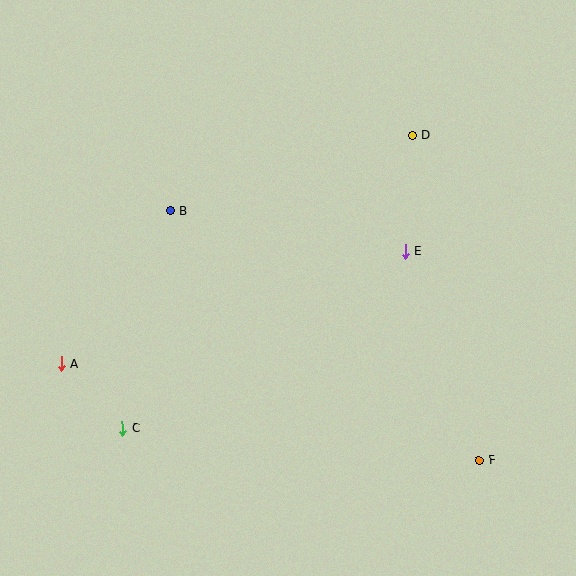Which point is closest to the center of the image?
Point E at (405, 251) is closest to the center.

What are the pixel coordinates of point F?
Point F is at (479, 460).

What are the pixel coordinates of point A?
Point A is at (61, 364).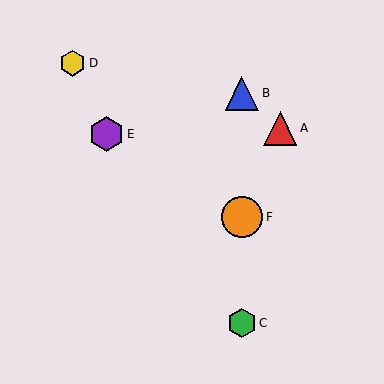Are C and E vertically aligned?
No, C is at x≈242 and E is at x≈107.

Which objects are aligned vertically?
Objects B, C, F are aligned vertically.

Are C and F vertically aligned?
Yes, both are at x≈242.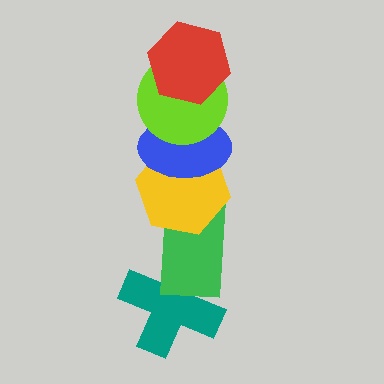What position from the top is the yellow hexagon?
The yellow hexagon is 4th from the top.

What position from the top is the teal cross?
The teal cross is 6th from the top.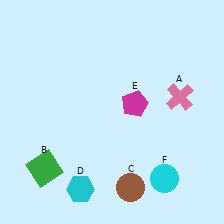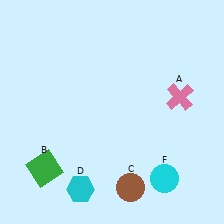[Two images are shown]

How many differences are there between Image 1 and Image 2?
There is 1 difference between the two images.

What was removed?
The magenta pentagon (E) was removed in Image 2.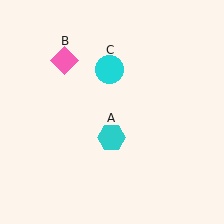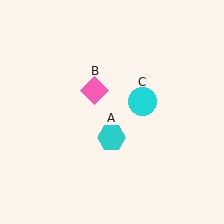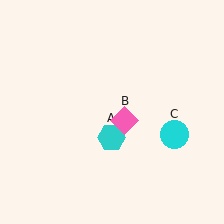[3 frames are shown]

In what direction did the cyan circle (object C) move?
The cyan circle (object C) moved down and to the right.